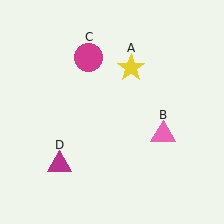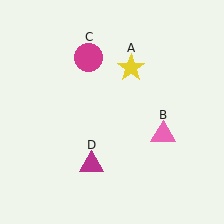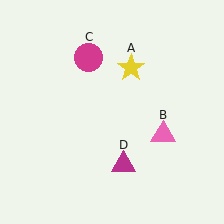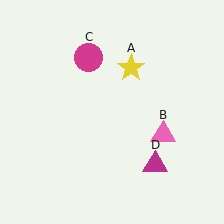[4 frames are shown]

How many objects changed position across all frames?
1 object changed position: magenta triangle (object D).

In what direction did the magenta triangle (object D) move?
The magenta triangle (object D) moved right.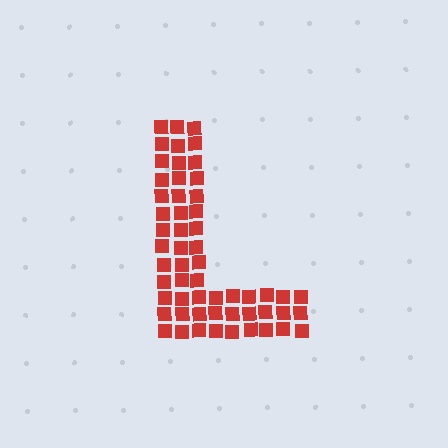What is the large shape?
The large shape is the letter L.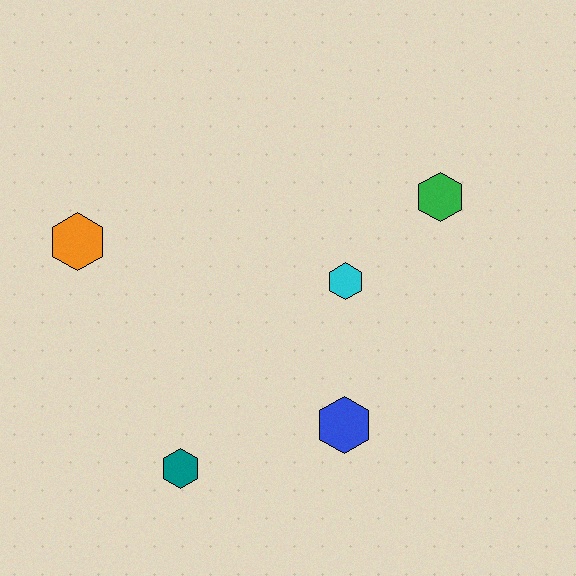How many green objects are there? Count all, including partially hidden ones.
There is 1 green object.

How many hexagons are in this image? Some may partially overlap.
There are 5 hexagons.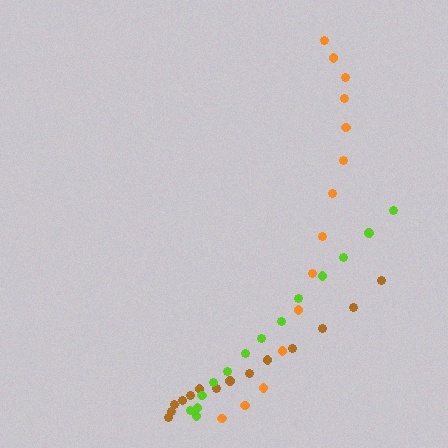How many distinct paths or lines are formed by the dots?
There are 3 distinct paths.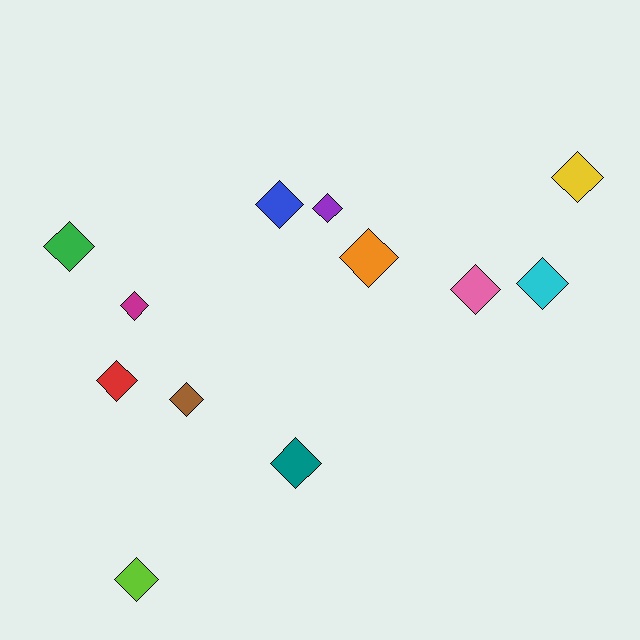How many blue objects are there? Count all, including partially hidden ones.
There is 1 blue object.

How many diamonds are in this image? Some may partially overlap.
There are 12 diamonds.